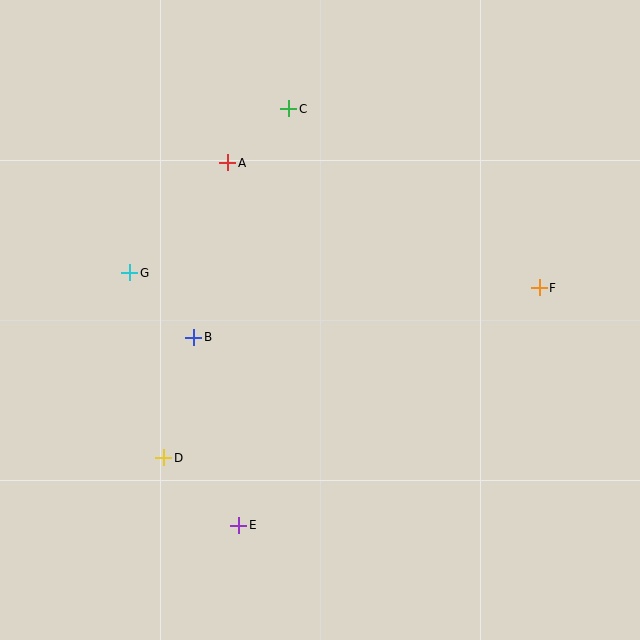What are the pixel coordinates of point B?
Point B is at (194, 337).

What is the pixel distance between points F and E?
The distance between F and E is 383 pixels.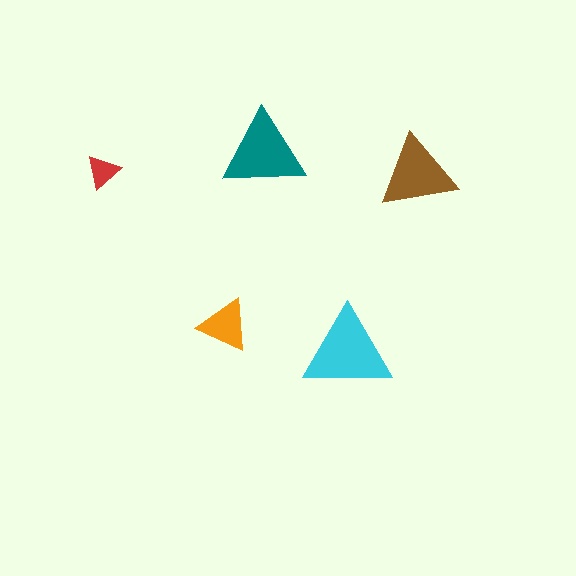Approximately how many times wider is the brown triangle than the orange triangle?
About 1.5 times wider.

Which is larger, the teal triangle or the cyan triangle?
The cyan one.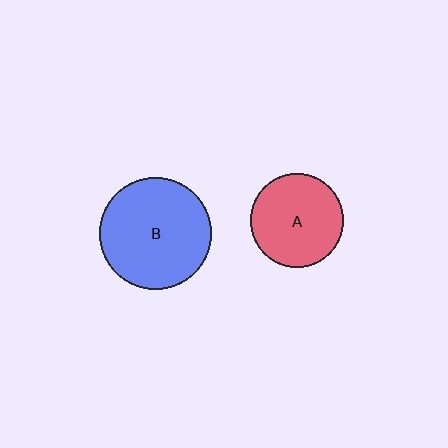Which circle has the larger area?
Circle B (blue).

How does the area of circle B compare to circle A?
Approximately 1.4 times.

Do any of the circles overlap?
No, none of the circles overlap.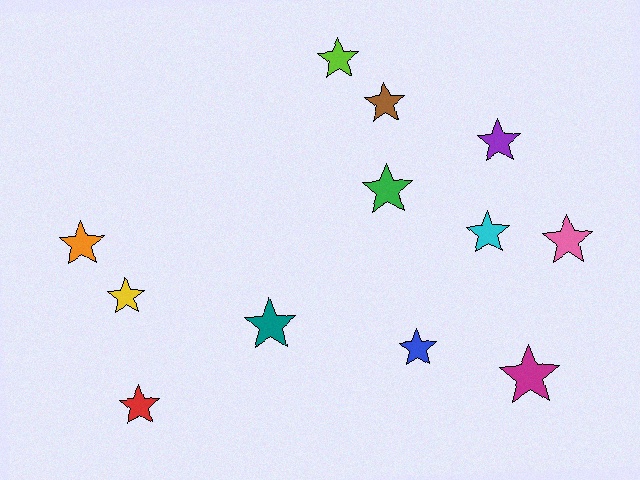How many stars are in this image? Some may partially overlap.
There are 12 stars.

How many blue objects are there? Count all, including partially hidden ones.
There is 1 blue object.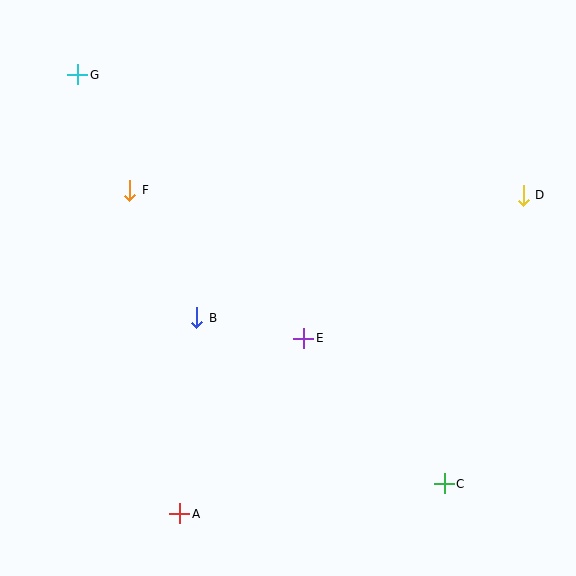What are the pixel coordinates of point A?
Point A is at (180, 514).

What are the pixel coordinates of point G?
Point G is at (78, 75).